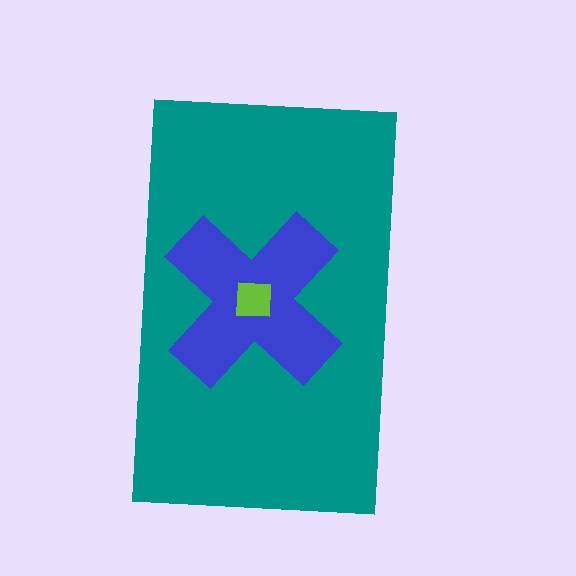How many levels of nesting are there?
3.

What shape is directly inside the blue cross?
The lime square.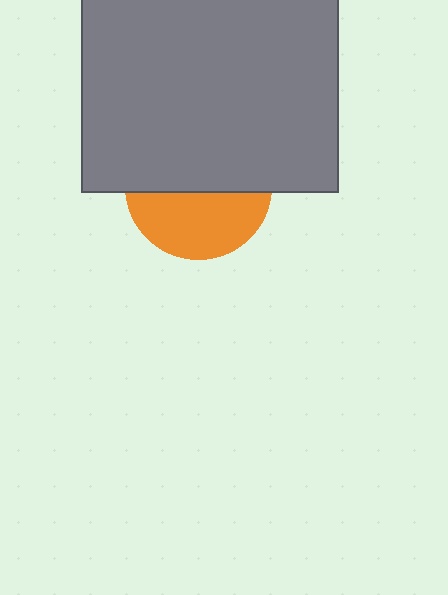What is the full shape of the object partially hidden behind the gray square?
The partially hidden object is an orange circle.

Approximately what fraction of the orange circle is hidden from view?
Roughly 56% of the orange circle is hidden behind the gray square.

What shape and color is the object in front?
The object in front is a gray square.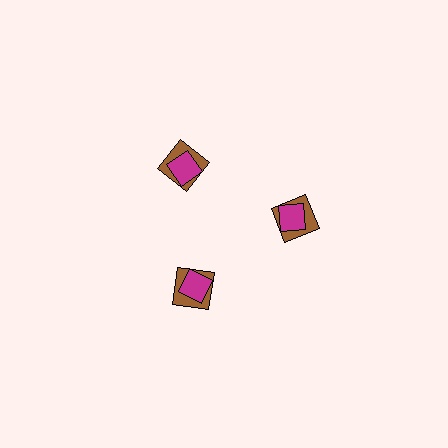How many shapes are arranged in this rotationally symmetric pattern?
There are 6 shapes, arranged in 3 groups of 2.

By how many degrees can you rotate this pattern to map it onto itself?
The pattern maps onto itself every 120 degrees of rotation.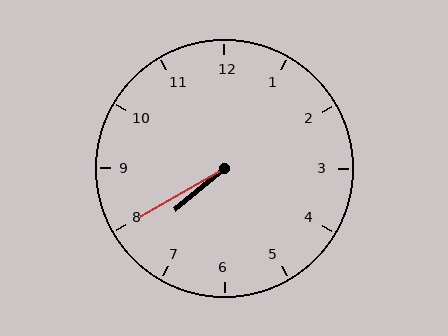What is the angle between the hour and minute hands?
Approximately 10 degrees.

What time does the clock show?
7:40.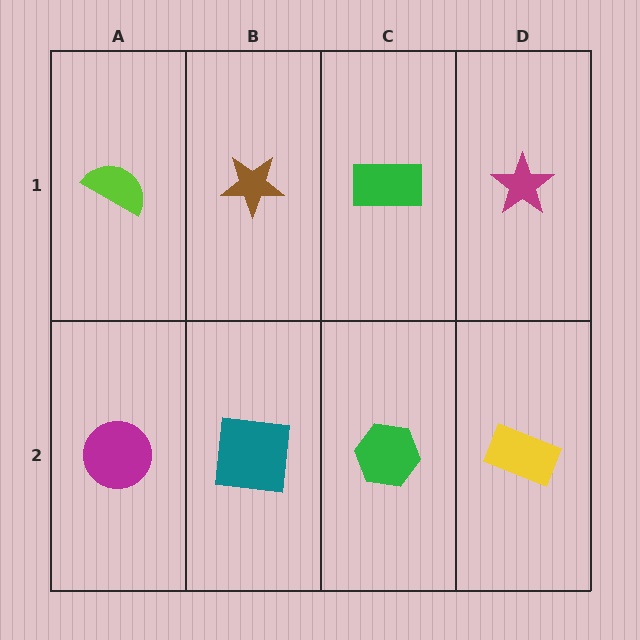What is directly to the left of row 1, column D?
A green rectangle.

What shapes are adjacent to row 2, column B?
A brown star (row 1, column B), a magenta circle (row 2, column A), a green hexagon (row 2, column C).